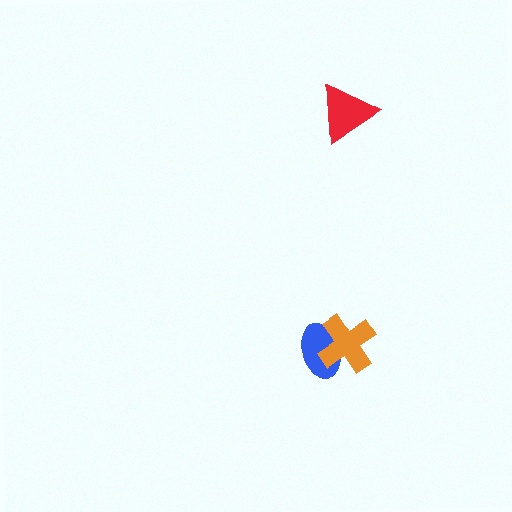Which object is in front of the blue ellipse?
The orange cross is in front of the blue ellipse.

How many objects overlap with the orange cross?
1 object overlaps with the orange cross.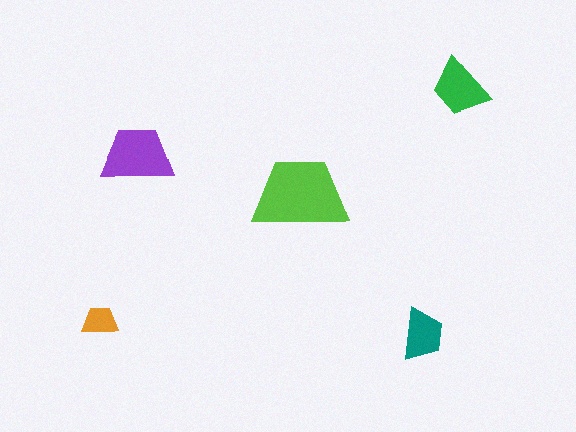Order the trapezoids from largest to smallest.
the lime one, the purple one, the green one, the teal one, the orange one.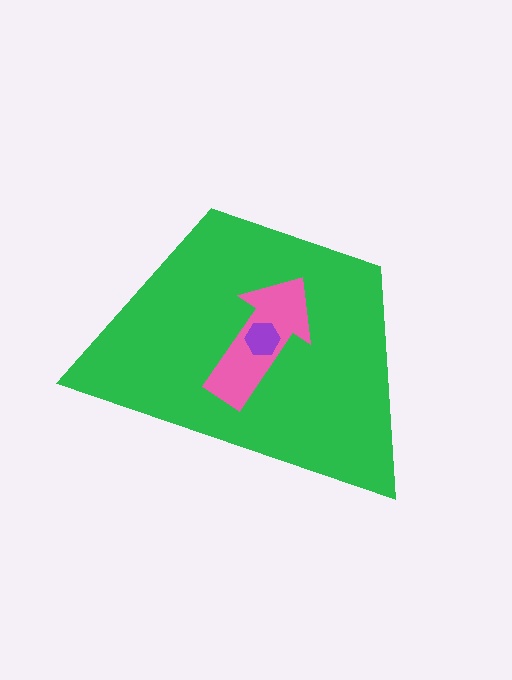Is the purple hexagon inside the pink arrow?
Yes.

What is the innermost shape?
The purple hexagon.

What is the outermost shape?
The green trapezoid.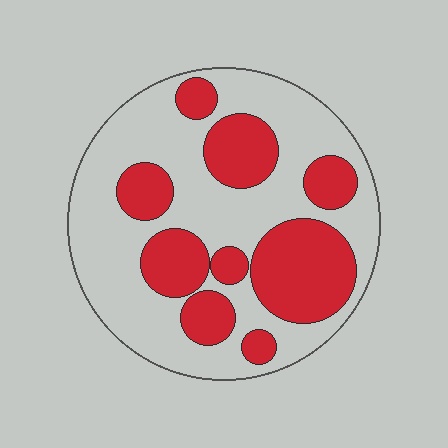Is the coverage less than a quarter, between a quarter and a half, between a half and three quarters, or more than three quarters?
Between a quarter and a half.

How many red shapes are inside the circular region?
9.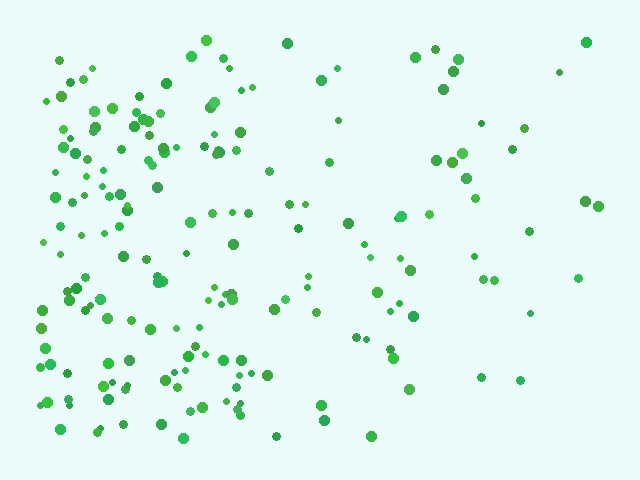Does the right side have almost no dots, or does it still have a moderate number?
Still a moderate number, just noticeably fewer than the left.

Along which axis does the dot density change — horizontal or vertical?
Horizontal.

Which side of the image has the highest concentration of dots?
The left.